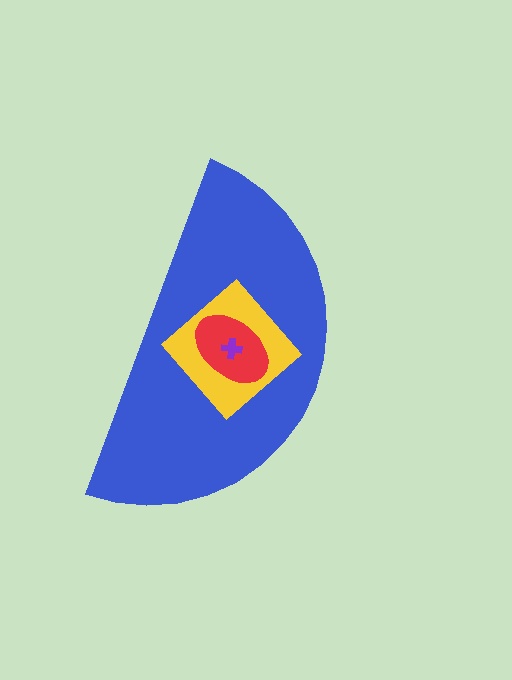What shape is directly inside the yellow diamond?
The red ellipse.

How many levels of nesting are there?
4.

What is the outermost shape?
The blue semicircle.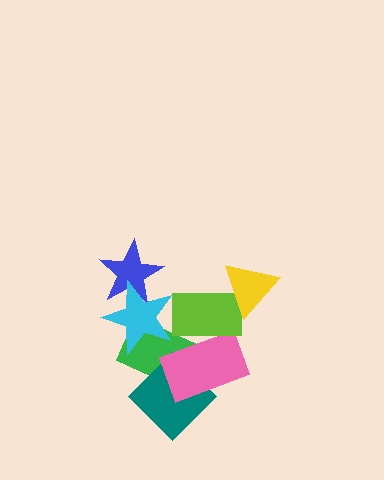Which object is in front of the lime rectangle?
The yellow triangle is in front of the lime rectangle.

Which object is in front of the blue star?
The cyan star is in front of the blue star.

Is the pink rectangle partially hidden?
Yes, it is partially covered by another shape.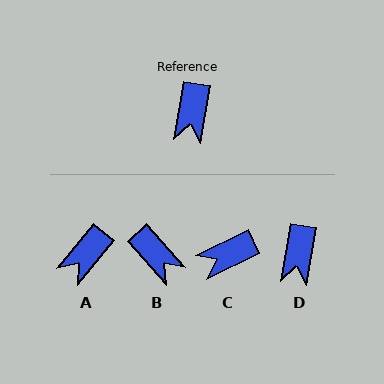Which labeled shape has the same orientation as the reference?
D.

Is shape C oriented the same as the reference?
No, it is off by about 54 degrees.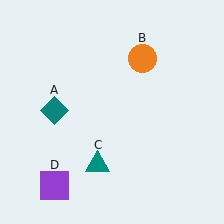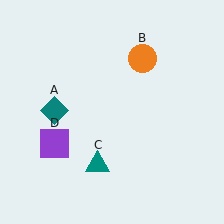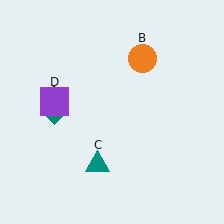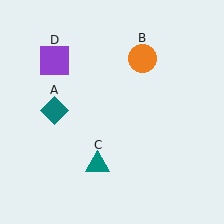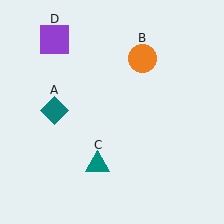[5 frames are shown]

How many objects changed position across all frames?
1 object changed position: purple square (object D).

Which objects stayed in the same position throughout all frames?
Teal diamond (object A) and orange circle (object B) and teal triangle (object C) remained stationary.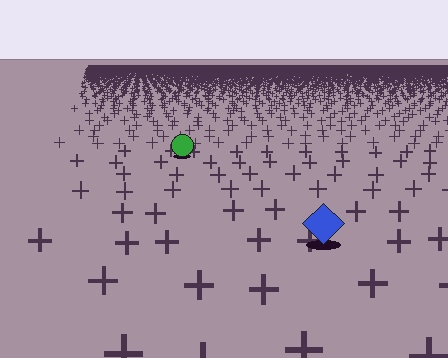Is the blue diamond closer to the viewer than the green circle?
Yes. The blue diamond is closer — you can tell from the texture gradient: the ground texture is coarser near it.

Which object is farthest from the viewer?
The green circle is farthest from the viewer. It appears smaller and the ground texture around it is denser.